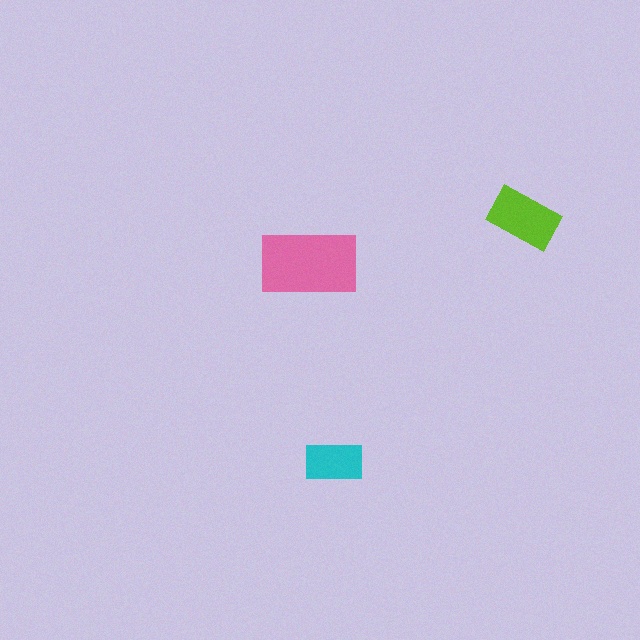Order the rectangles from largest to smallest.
the pink one, the lime one, the cyan one.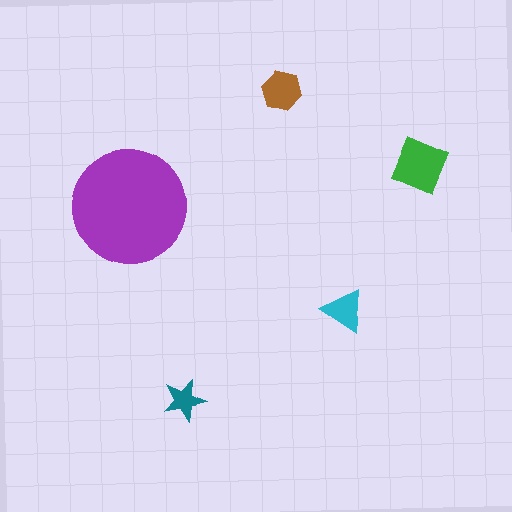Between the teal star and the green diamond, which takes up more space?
The green diamond.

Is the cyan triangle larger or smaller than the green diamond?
Smaller.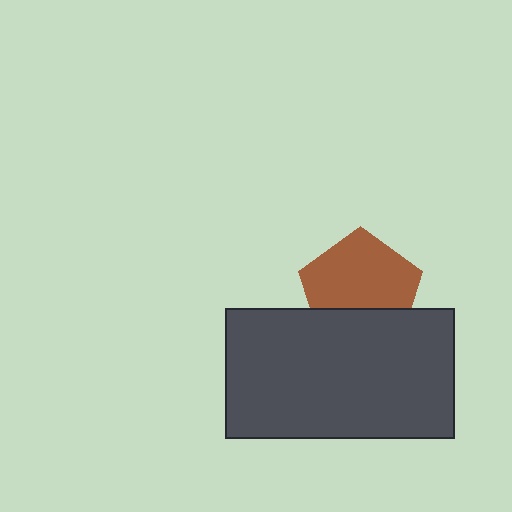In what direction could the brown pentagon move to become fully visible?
The brown pentagon could move up. That would shift it out from behind the dark gray rectangle entirely.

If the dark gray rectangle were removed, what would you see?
You would see the complete brown pentagon.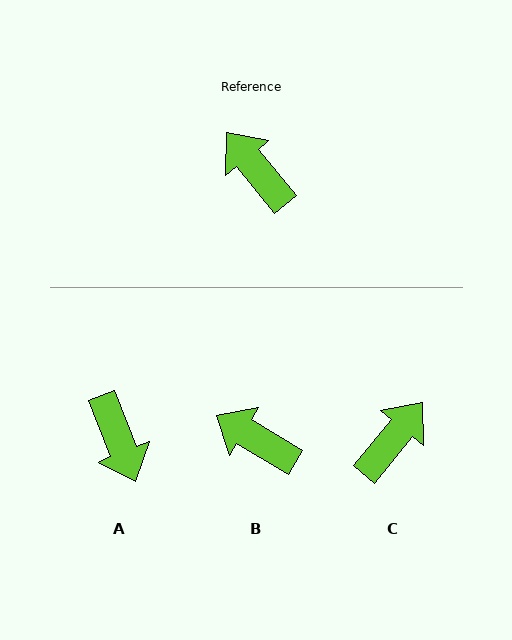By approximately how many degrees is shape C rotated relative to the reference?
Approximately 78 degrees clockwise.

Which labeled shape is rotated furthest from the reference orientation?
A, about 163 degrees away.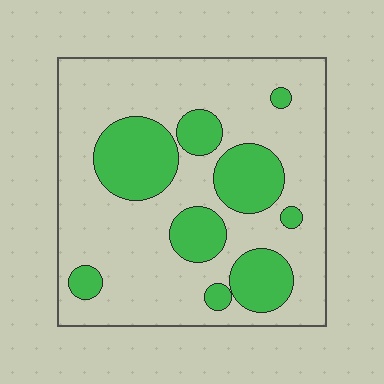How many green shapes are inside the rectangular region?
9.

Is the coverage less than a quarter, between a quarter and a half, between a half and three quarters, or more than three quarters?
Between a quarter and a half.